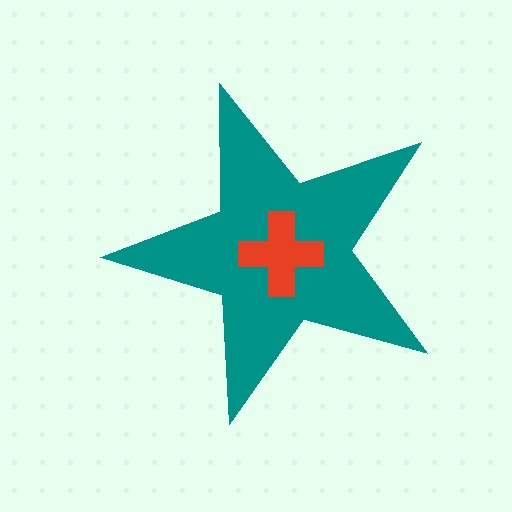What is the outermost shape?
The teal star.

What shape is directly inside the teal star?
The red cross.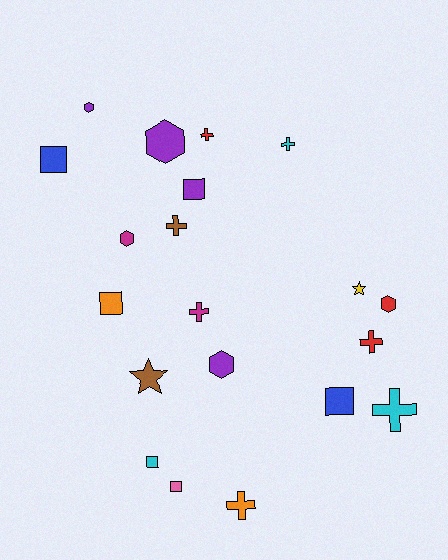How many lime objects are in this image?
There are no lime objects.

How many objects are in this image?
There are 20 objects.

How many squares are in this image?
There are 6 squares.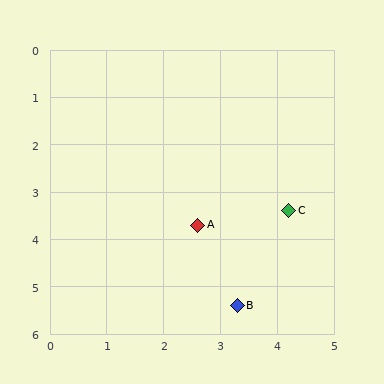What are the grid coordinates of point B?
Point B is at approximately (3.3, 5.4).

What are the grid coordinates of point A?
Point A is at approximately (2.6, 3.7).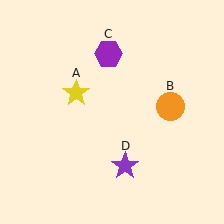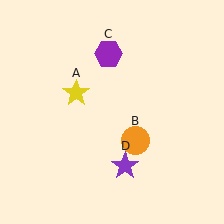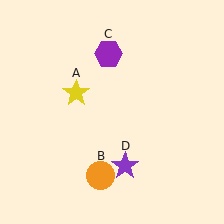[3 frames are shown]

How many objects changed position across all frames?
1 object changed position: orange circle (object B).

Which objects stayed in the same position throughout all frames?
Yellow star (object A) and purple hexagon (object C) and purple star (object D) remained stationary.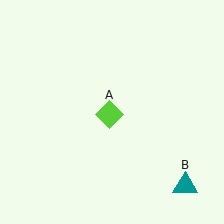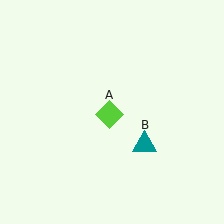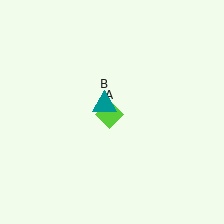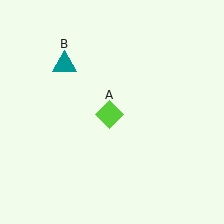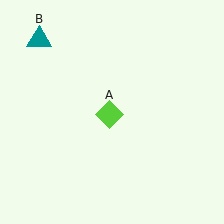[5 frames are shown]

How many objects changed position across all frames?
1 object changed position: teal triangle (object B).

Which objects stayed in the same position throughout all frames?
Lime diamond (object A) remained stationary.